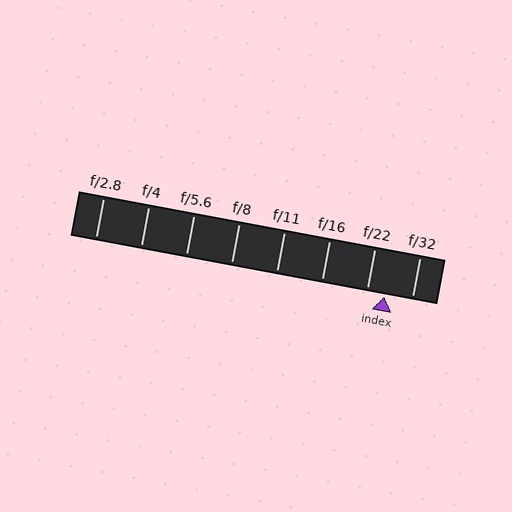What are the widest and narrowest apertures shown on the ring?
The widest aperture shown is f/2.8 and the narrowest is f/32.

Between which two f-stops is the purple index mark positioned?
The index mark is between f/22 and f/32.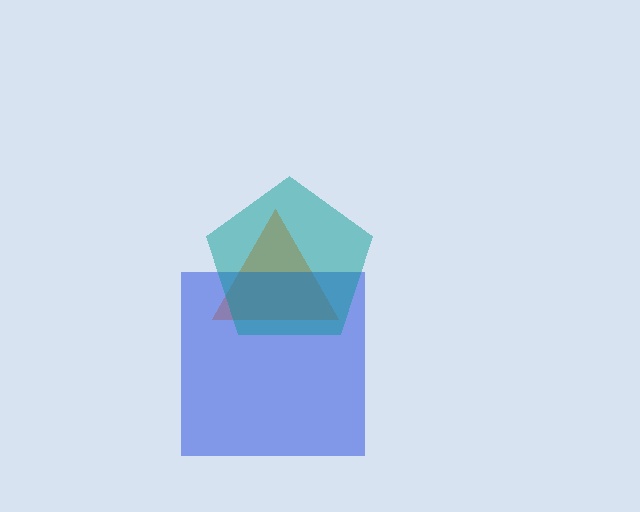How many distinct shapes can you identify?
There are 3 distinct shapes: an orange triangle, a blue square, a teal pentagon.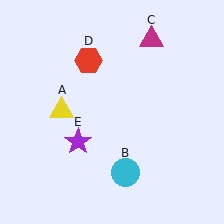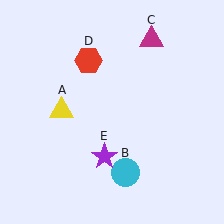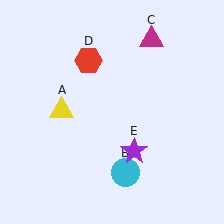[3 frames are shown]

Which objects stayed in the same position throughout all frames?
Yellow triangle (object A) and cyan circle (object B) and magenta triangle (object C) and red hexagon (object D) remained stationary.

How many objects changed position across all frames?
1 object changed position: purple star (object E).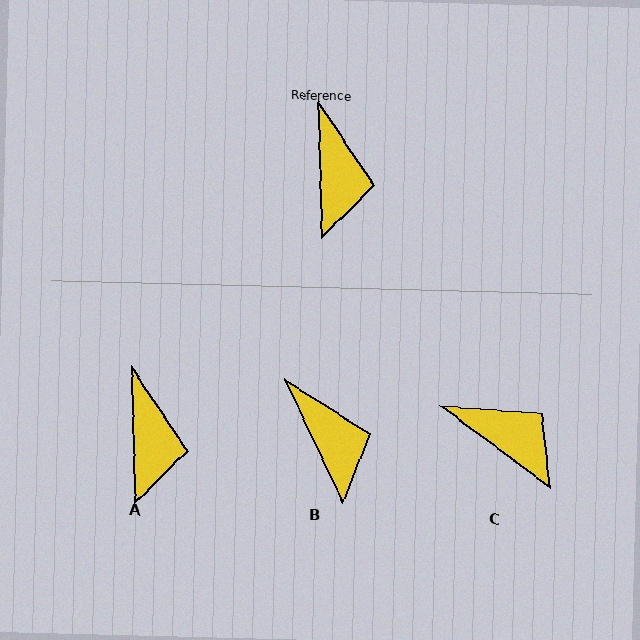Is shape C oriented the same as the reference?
No, it is off by about 52 degrees.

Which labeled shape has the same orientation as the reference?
A.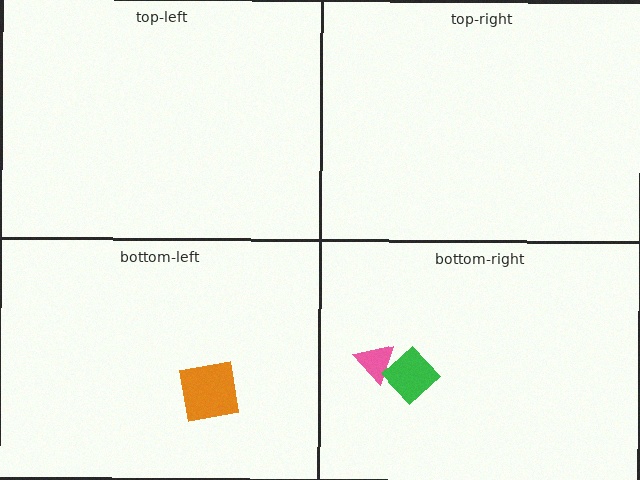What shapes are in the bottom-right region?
The pink triangle, the green diamond.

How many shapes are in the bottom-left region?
1.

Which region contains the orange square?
The bottom-left region.